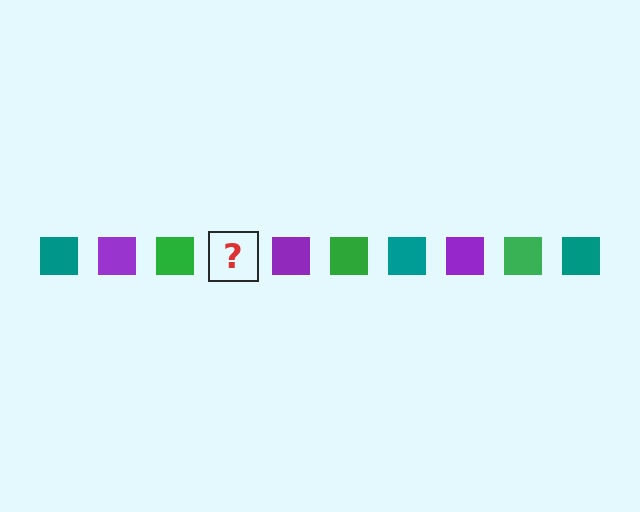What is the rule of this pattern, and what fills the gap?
The rule is that the pattern cycles through teal, purple, green squares. The gap should be filled with a teal square.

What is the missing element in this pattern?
The missing element is a teal square.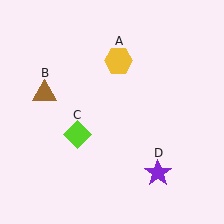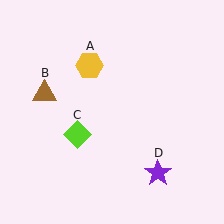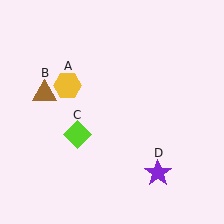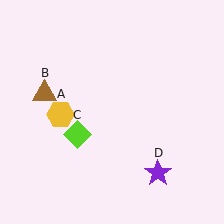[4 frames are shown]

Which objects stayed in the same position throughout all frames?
Brown triangle (object B) and lime diamond (object C) and purple star (object D) remained stationary.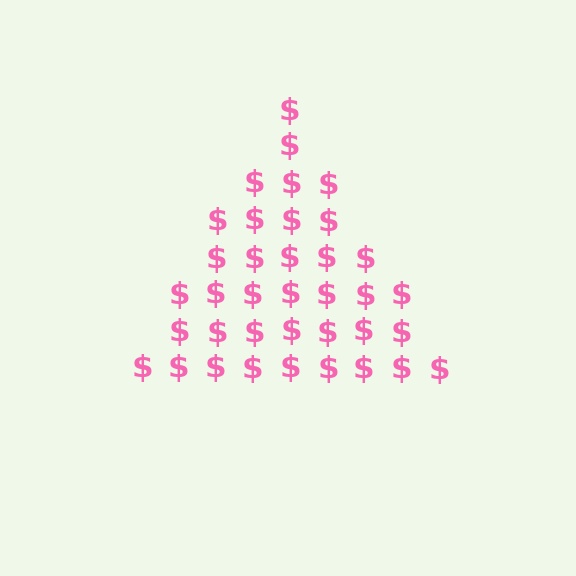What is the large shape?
The large shape is a triangle.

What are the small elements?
The small elements are dollar signs.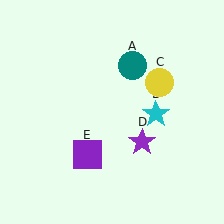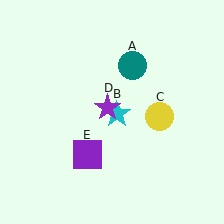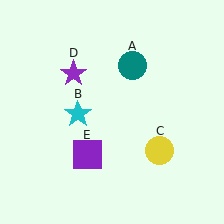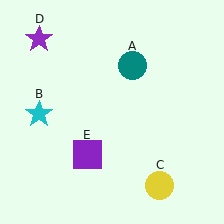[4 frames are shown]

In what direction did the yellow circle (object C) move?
The yellow circle (object C) moved down.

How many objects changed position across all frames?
3 objects changed position: cyan star (object B), yellow circle (object C), purple star (object D).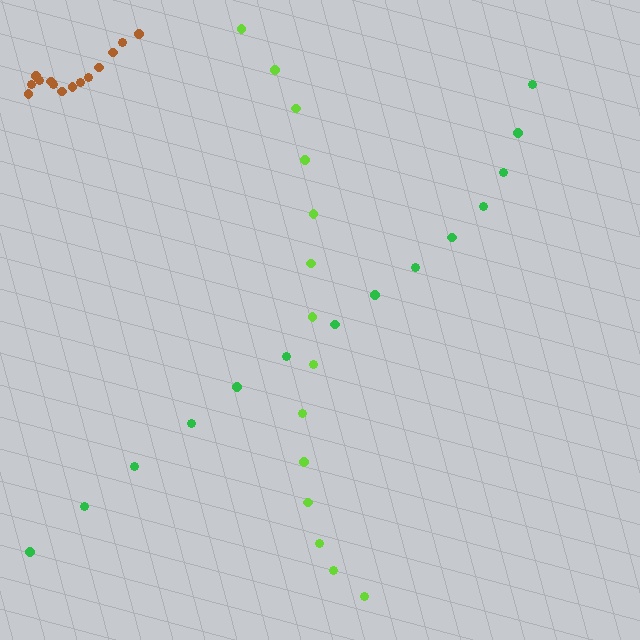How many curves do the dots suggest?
There are 3 distinct paths.